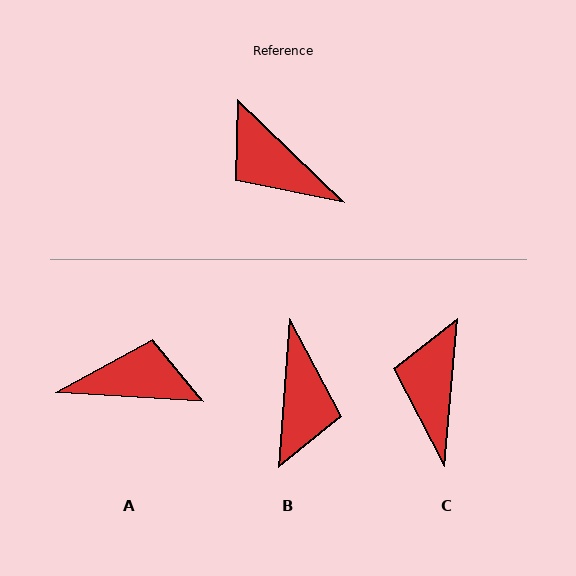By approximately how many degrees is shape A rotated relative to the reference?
Approximately 140 degrees clockwise.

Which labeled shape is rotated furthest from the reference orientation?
A, about 140 degrees away.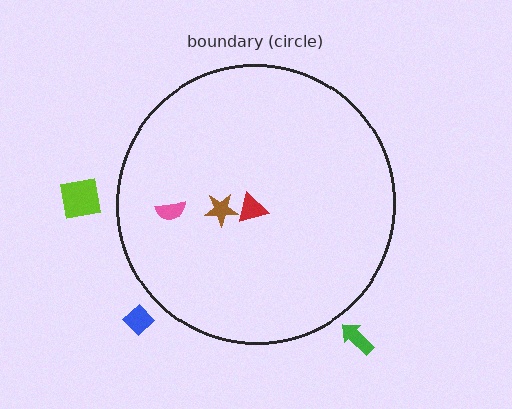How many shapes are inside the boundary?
3 inside, 3 outside.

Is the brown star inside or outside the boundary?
Inside.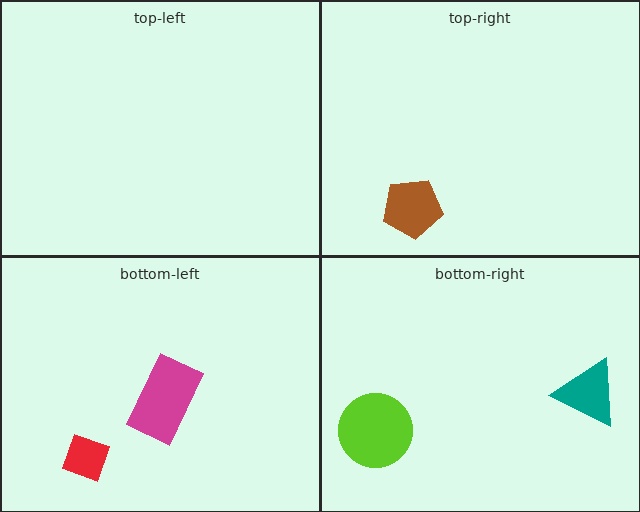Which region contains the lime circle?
The bottom-right region.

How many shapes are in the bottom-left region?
2.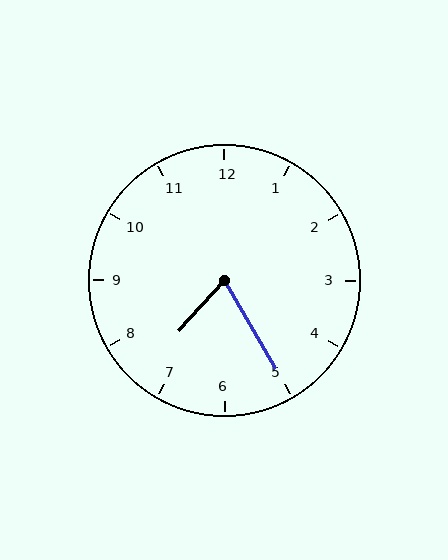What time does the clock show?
7:25.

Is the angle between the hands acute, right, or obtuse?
It is acute.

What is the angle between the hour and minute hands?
Approximately 72 degrees.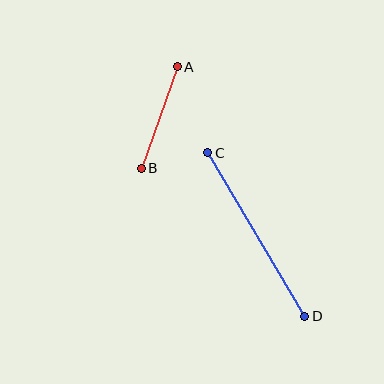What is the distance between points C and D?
The distance is approximately 190 pixels.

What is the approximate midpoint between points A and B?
The midpoint is at approximately (159, 118) pixels.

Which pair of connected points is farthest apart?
Points C and D are farthest apart.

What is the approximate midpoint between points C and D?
The midpoint is at approximately (256, 234) pixels.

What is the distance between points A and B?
The distance is approximately 108 pixels.